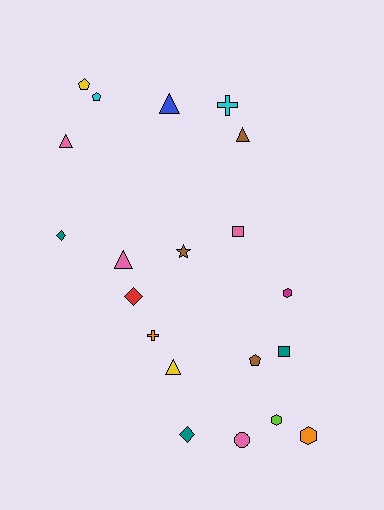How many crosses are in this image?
There are 2 crosses.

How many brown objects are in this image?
There are 3 brown objects.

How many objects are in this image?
There are 20 objects.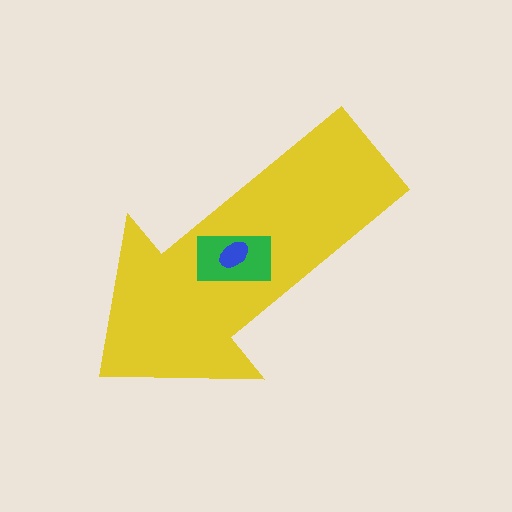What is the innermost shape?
The blue ellipse.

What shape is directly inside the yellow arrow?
The green rectangle.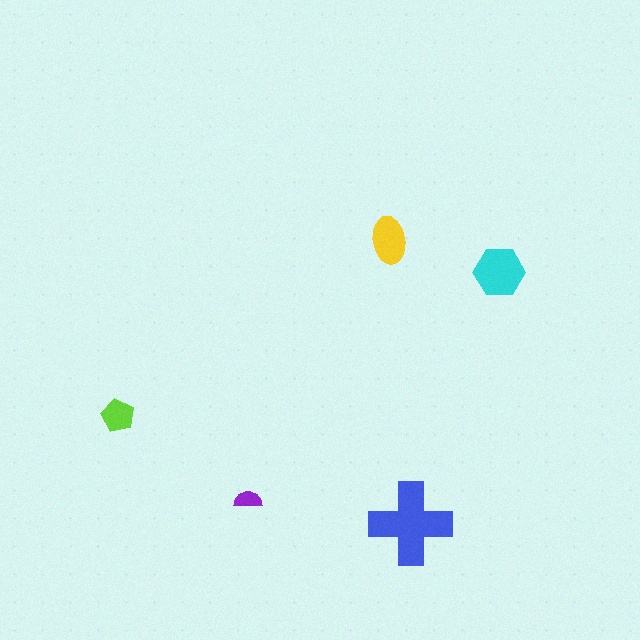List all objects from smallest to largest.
The purple semicircle, the lime pentagon, the yellow ellipse, the cyan hexagon, the blue cross.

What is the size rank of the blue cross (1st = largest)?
1st.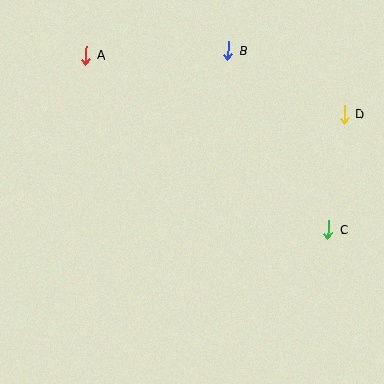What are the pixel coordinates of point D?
Point D is at (345, 114).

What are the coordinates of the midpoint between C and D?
The midpoint between C and D is at (336, 172).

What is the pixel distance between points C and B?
The distance between C and B is 205 pixels.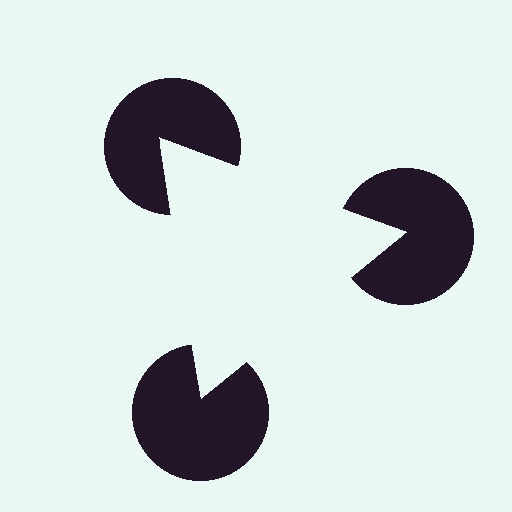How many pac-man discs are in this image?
There are 3 — one at each vertex of the illusory triangle.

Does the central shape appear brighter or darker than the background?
It typically appears slightly brighter than the background, even though no actual brightness change is drawn.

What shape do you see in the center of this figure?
An illusory triangle — its edges are inferred from the aligned wedge cuts in the pac-man discs, not physically drawn.